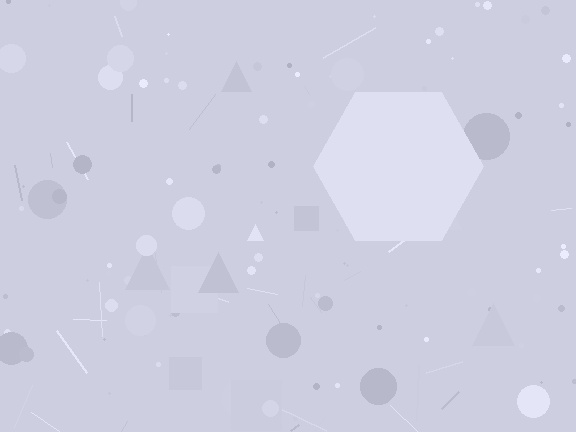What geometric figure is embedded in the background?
A hexagon is embedded in the background.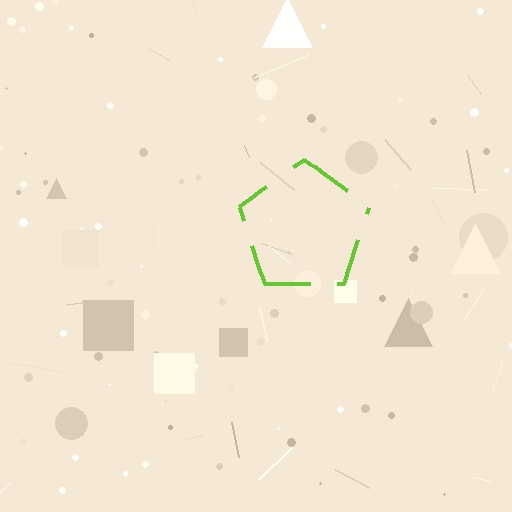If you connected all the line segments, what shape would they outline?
They would outline a pentagon.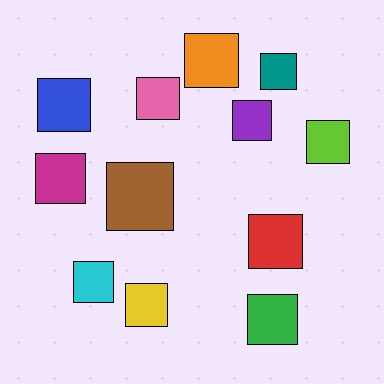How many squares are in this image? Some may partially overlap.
There are 12 squares.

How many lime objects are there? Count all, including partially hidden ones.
There is 1 lime object.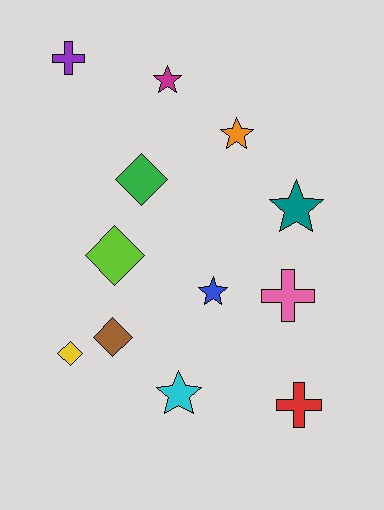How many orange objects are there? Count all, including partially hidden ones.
There is 1 orange object.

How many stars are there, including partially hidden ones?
There are 5 stars.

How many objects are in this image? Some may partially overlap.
There are 12 objects.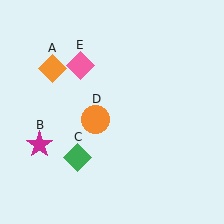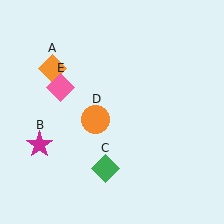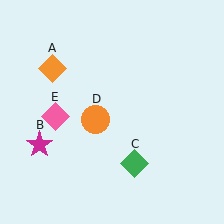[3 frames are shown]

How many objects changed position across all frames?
2 objects changed position: green diamond (object C), pink diamond (object E).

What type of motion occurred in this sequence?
The green diamond (object C), pink diamond (object E) rotated counterclockwise around the center of the scene.